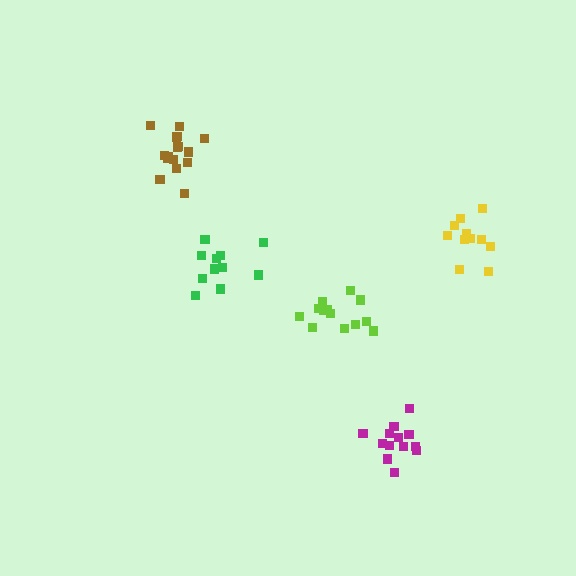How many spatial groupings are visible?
There are 5 spatial groupings.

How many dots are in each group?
Group 1: 16 dots, Group 2: 11 dots, Group 3: 13 dots, Group 4: 13 dots, Group 5: 12 dots (65 total).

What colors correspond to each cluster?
The clusters are colored: brown, green, lime, magenta, yellow.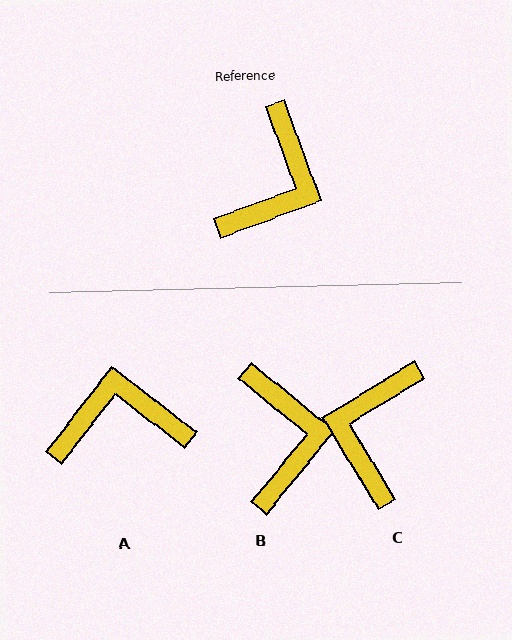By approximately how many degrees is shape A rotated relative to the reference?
Approximately 122 degrees counter-clockwise.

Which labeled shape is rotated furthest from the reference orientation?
C, about 169 degrees away.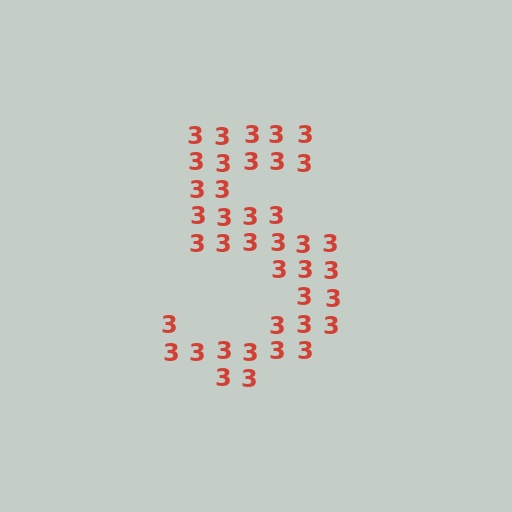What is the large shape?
The large shape is the digit 5.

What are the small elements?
The small elements are digit 3's.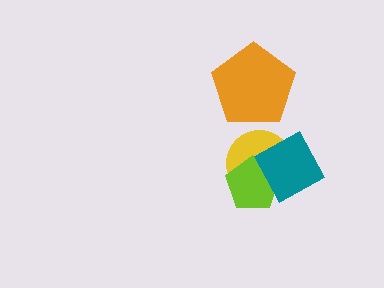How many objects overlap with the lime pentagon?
2 objects overlap with the lime pentagon.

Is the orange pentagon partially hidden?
No, no other shape covers it.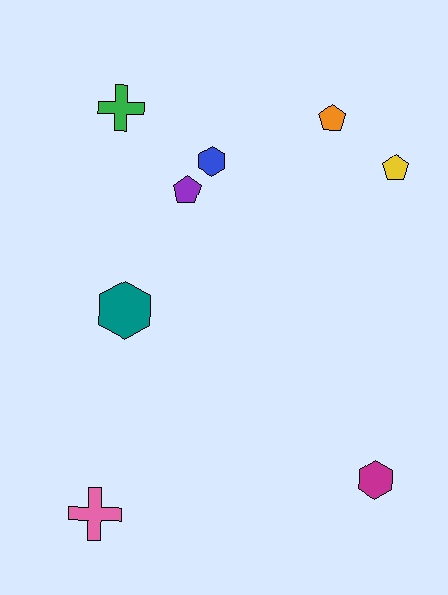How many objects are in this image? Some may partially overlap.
There are 8 objects.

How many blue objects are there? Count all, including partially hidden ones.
There is 1 blue object.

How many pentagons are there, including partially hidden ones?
There are 3 pentagons.